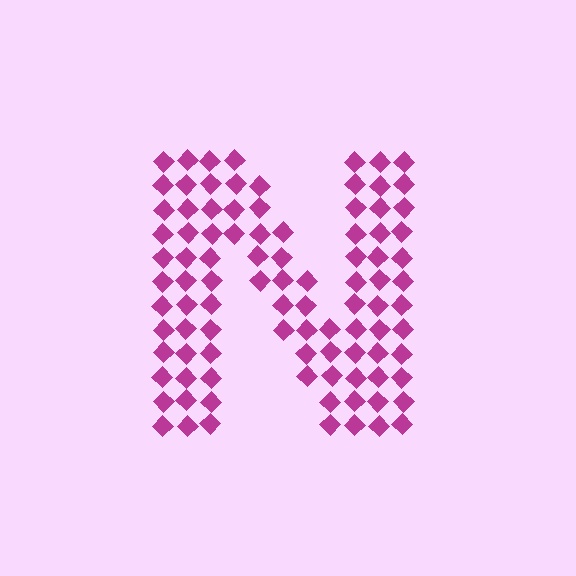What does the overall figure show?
The overall figure shows the letter N.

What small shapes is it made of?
It is made of small diamonds.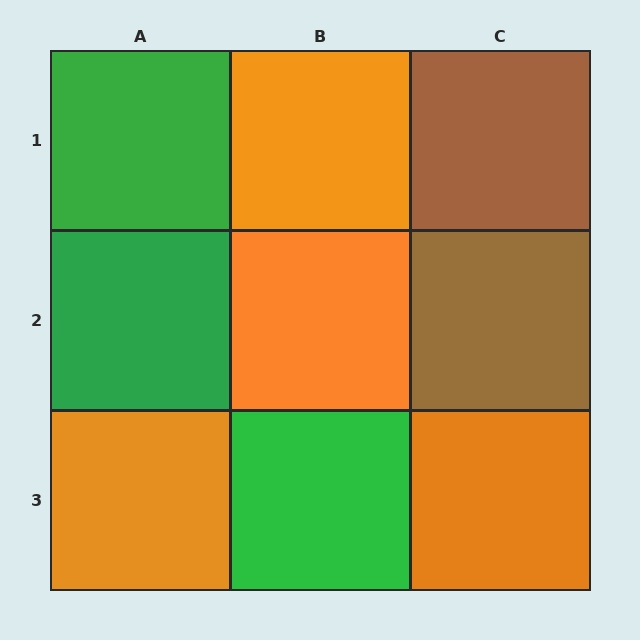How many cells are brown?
2 cells are brown.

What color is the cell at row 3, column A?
Orange.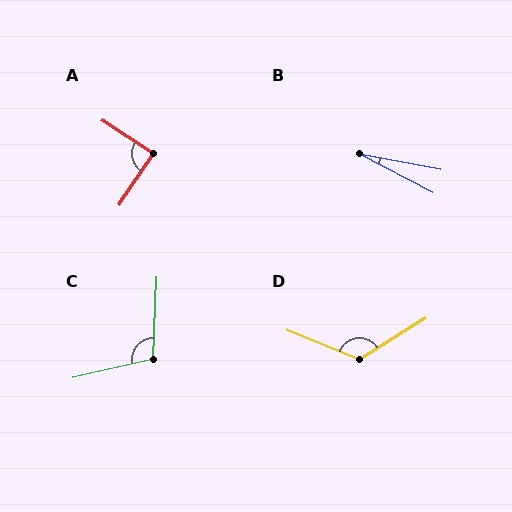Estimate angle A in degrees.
Approximately 90 degrees.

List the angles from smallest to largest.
B (17°), A (90°), C (105°), D (126°).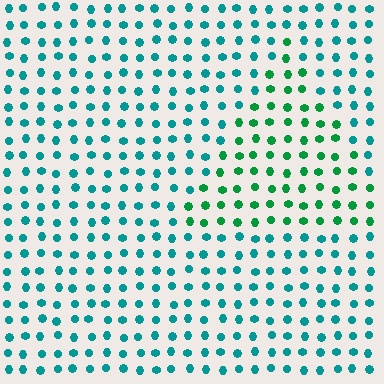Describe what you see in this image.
The image is filled with small teal elements in a uniform arrangement. A triangle-shaped region is visible where the elements are tinted to a slightly different hue, forming a subtle color boundary.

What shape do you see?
I see a triangle.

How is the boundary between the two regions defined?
The boundary is defined purely by a slight shift in hue (about 37 degrees). Spacing, size, and orientation are identical on both sides.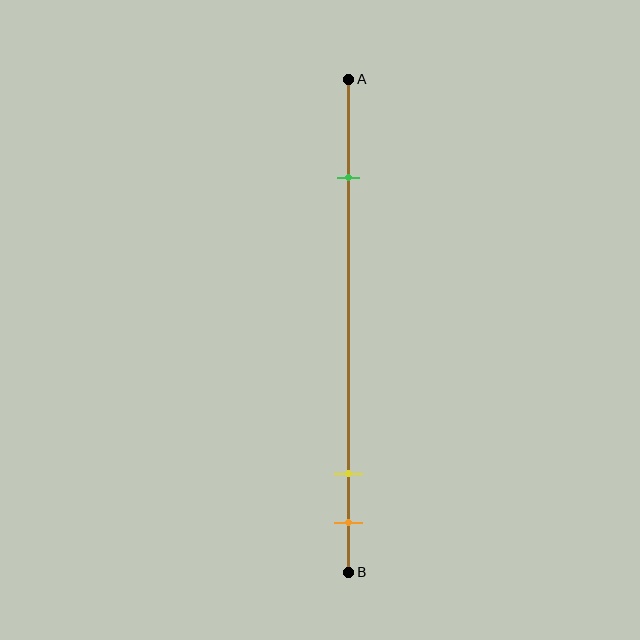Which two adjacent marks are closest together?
The yellow and orange marks are the closest adjacent pair.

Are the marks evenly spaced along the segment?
No, the marks are not evenly spaced.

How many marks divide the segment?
There are 3 marks dividing the segment.